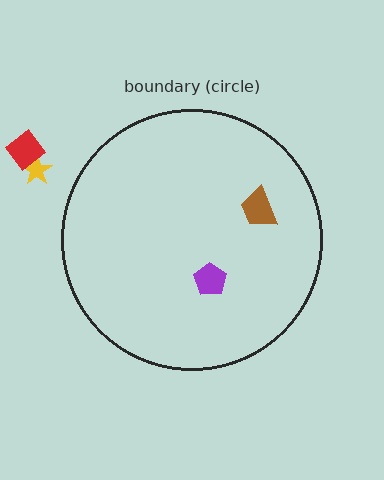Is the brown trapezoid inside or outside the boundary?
Inside.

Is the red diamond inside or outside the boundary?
Outside.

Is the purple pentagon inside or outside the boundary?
Inside.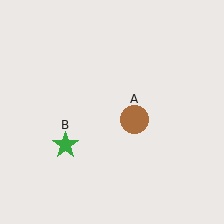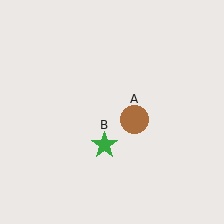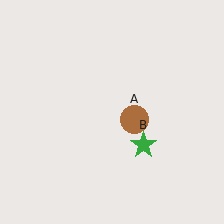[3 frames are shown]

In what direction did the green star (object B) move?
The green star (object B) moved right.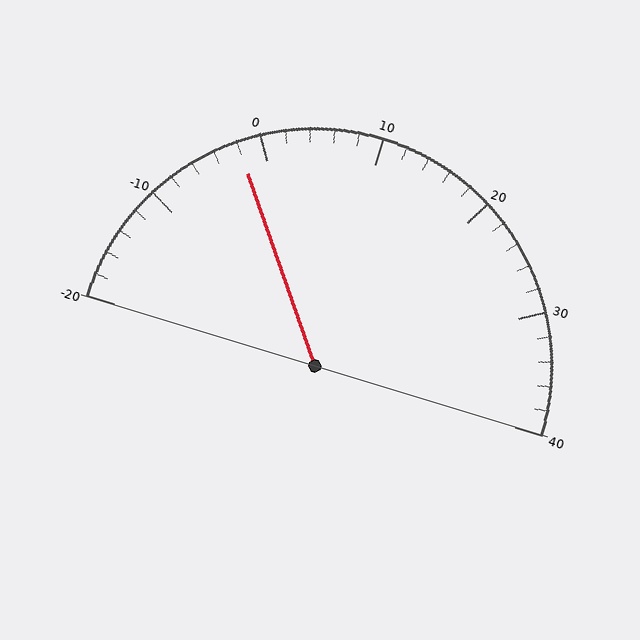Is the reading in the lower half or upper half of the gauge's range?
The reading is in the lower half of the range (-20 to 40).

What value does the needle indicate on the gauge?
The needle indicates approximately -2.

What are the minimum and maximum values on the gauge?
The gauge ranges from -20 to 40.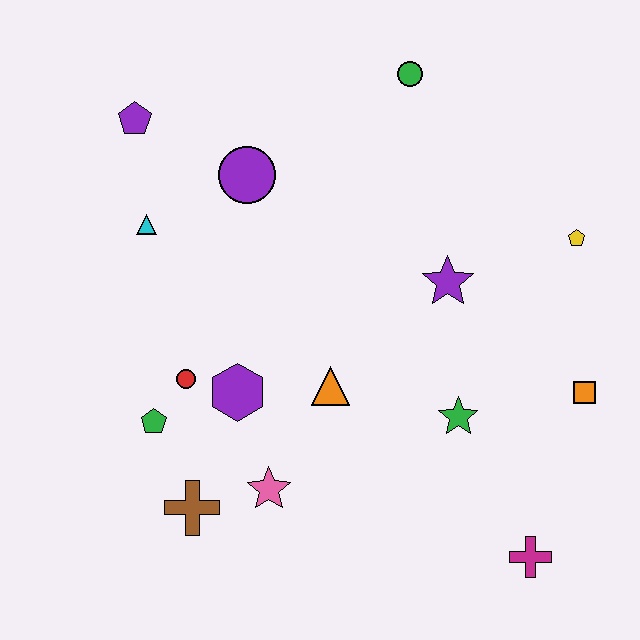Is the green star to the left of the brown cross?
No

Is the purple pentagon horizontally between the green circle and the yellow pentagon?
No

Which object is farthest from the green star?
The purple pentagon is farthest from the green star.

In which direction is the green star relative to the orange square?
The green star is to the left of the orange square.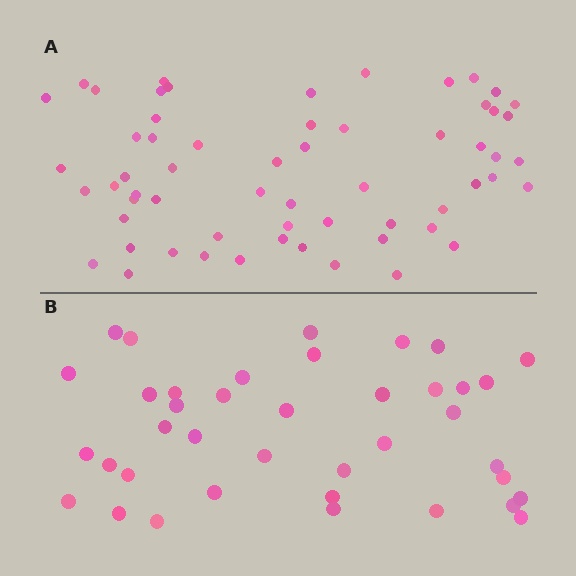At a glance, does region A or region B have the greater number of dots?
Region A (the top region) has more dots.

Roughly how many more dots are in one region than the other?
Region A has approximately 20 more dots than region B.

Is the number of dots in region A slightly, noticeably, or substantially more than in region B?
Region A has substantially more. The ratio is roughly 1.5 to 1.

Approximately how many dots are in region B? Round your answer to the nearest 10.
About 40 dots. (The exact count is 39, which rounds to 40.)